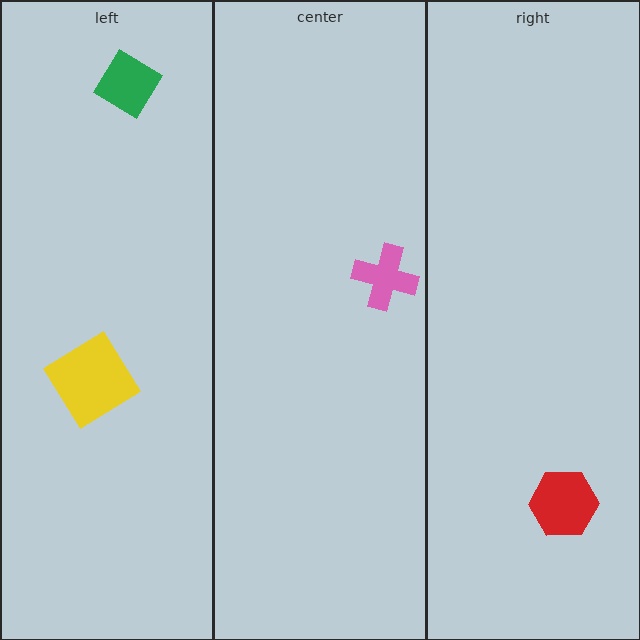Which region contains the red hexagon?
The right region.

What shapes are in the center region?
The pink cross.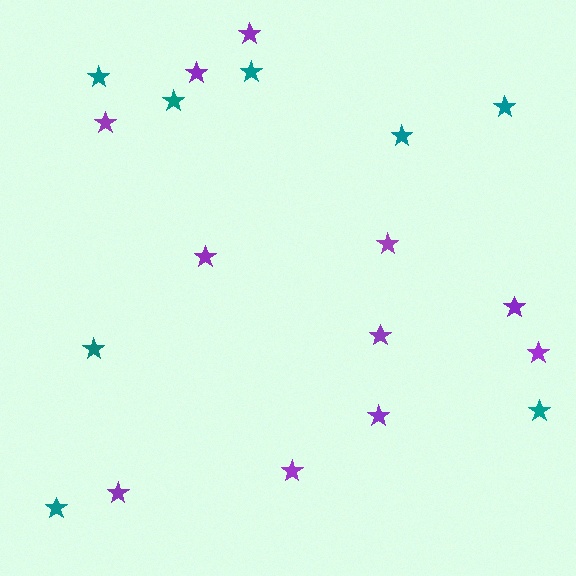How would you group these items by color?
There are 2 groups: one group of teal stars (8) and one group of purple stars (11).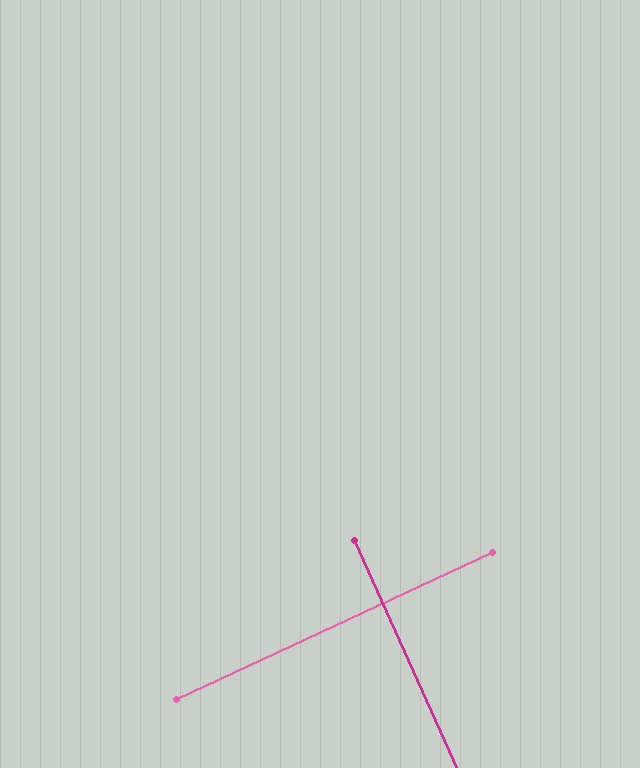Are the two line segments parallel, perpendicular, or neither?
Perpendicular — they meet at approximately 89°.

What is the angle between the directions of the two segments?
Approximately 89 degrees.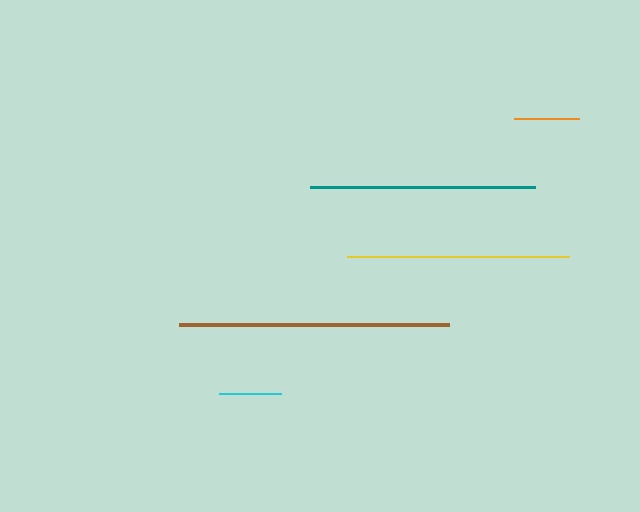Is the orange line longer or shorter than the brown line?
The brown line is longer than the orange line.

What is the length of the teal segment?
The teal segment is approximately 225 pixels long.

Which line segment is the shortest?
The cyan line is the shortest at approximately 62 pixels.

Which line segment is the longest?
The brown line is the longest at approximately 269 pixels.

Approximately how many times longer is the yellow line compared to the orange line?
The yellow line is approximately 3.4 times the length of the orange line.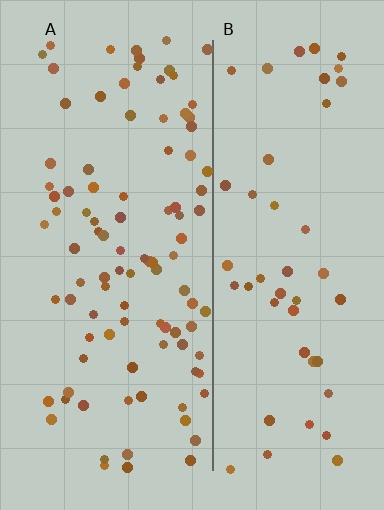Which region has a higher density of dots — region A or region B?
A (the left).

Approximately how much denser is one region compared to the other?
Approximately 2.0× — region A over region B.